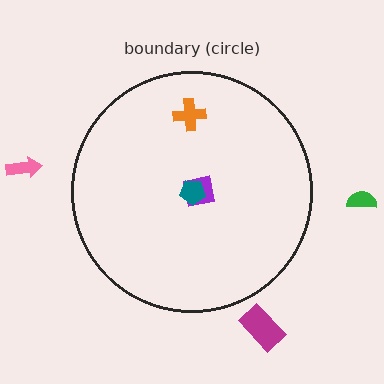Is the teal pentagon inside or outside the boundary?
Inside.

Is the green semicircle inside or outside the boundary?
Outside.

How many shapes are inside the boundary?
3 inside, 3 outside.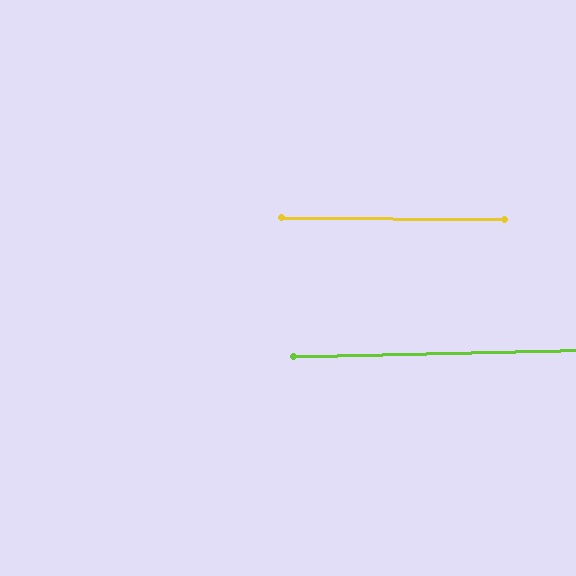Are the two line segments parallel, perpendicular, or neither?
Parallel — their directions differ by only 1.8°.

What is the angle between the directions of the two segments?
Approximately 2 degrees.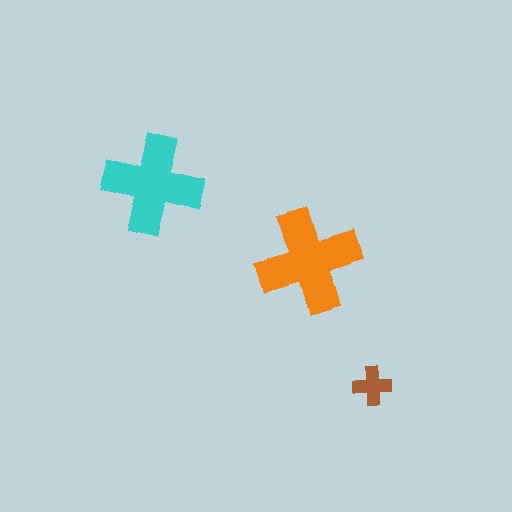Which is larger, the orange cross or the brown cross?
The orange one.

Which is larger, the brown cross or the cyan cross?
The cyan one.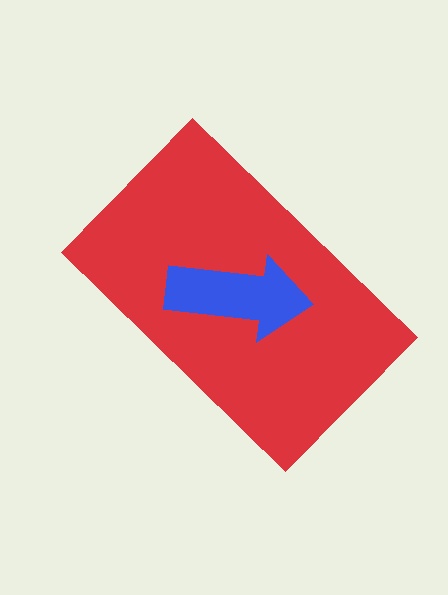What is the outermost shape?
The red rectangle.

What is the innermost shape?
The blue arrow.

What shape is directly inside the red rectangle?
The blue arrow.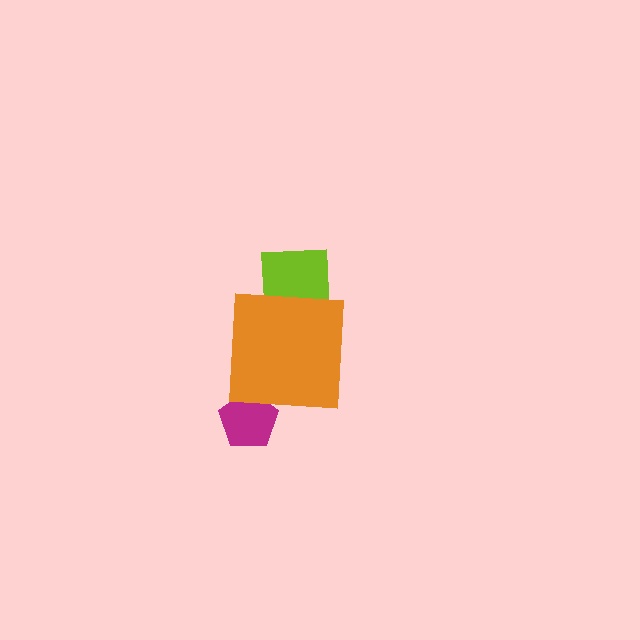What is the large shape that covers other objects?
An orange square.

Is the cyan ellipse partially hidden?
Yes, the cyan ellipse is partially hidden behind the orange square.